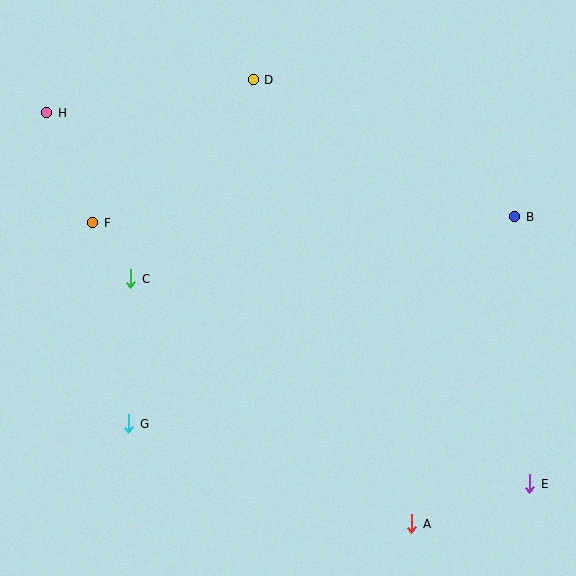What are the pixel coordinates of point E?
Point E is at (530, 484).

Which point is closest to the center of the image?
Point C at (131, 279) is closest to the center.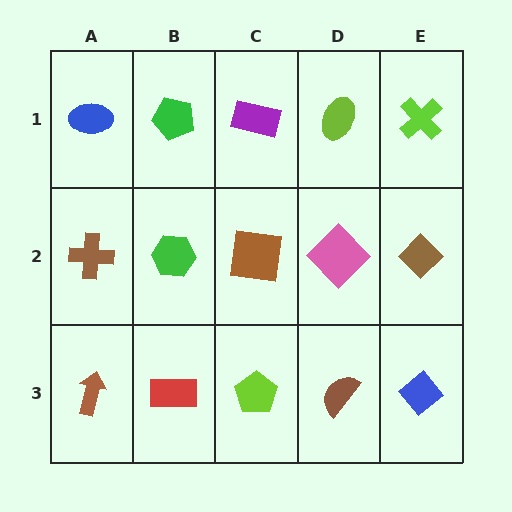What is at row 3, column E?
A blue diamond.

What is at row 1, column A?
A blue ellipse.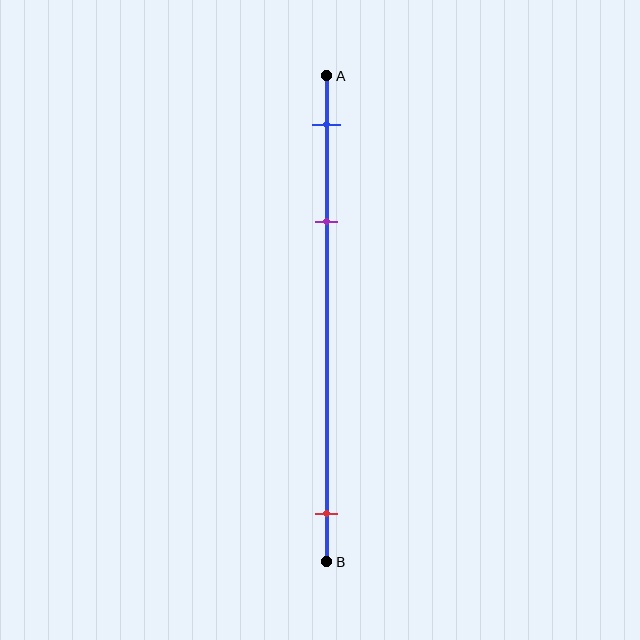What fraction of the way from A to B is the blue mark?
The blue mark is approximately 10% (0.1) of the way from A to B.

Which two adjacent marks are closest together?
The blue and purple marks are the closest adjacent pair.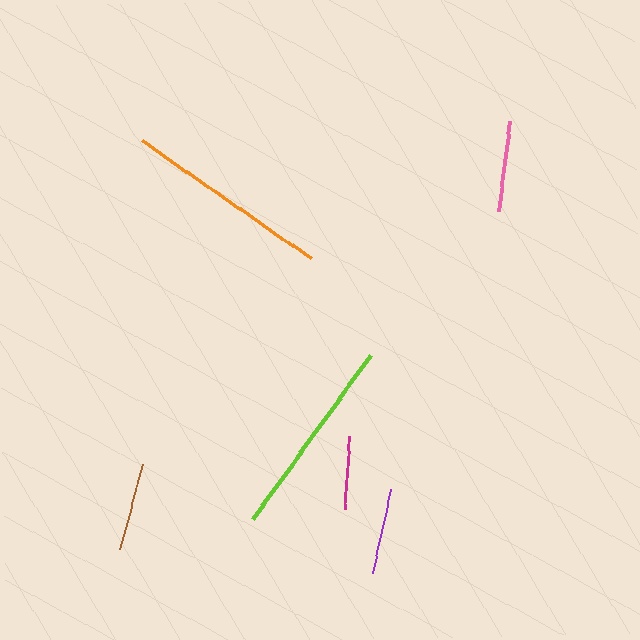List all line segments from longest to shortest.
From longest to shortest: orange, lime, pink, brown, purple, magenta.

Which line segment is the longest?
The orange line is the longest at approximately 207 pixels.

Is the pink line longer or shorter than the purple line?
The pink line is longer than the purple line.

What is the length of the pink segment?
The pink segment is approximately 91 pixels long.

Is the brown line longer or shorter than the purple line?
The brown line is longer than the purple line.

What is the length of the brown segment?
The brown segment is approximately 88 pixels long.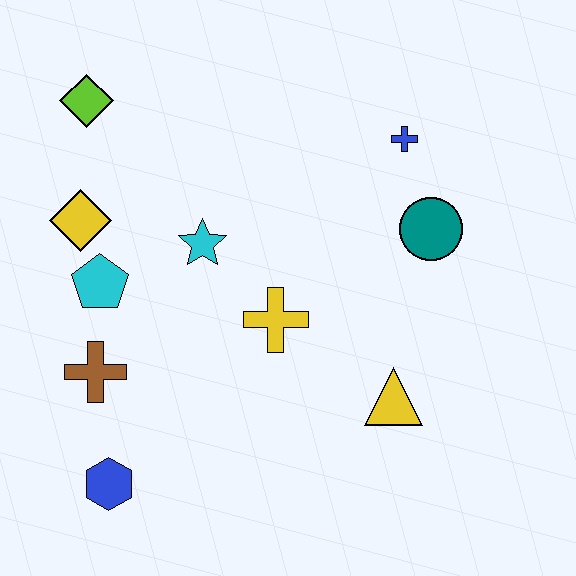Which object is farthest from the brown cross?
The blue cross is farthest from the brown cross.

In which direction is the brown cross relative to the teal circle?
The brown cross is to the left of the teal circle.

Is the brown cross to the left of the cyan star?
Yes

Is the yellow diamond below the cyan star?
No